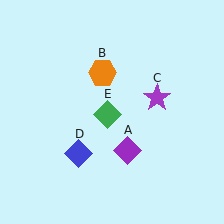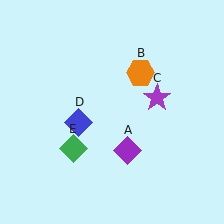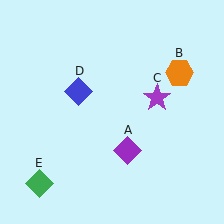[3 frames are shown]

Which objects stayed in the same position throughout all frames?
Purple diamond (object A) and purple star (object C) remained stationary.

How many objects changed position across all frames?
3 objects changed position: orange hexagon (object B), blue diamond (object D), green diamond (object E).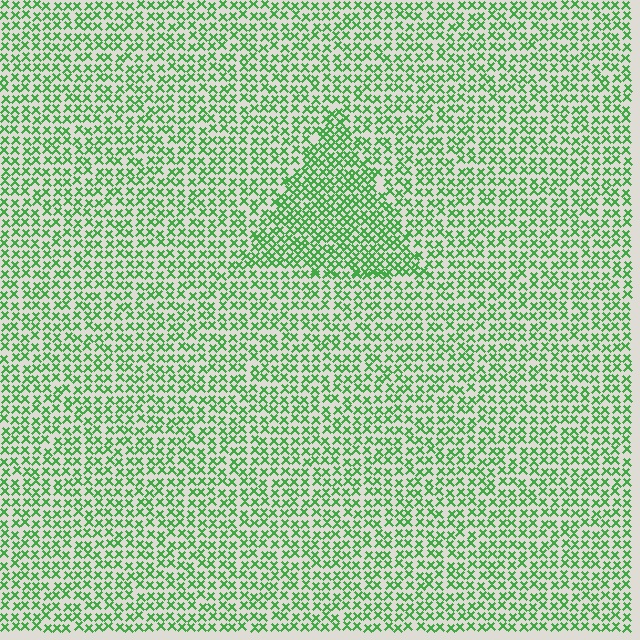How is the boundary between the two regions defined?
The boundary is defined by a change in element density (approximately 1.5x ratio). All elements are the same color, size, and shape.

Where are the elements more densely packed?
The elements are more densely packed inside the triangle boundary.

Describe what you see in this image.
The image contains small green elements arranged at two different densities. A triangle-shaped region is visible where the elements are more densely packed than the surrounding area.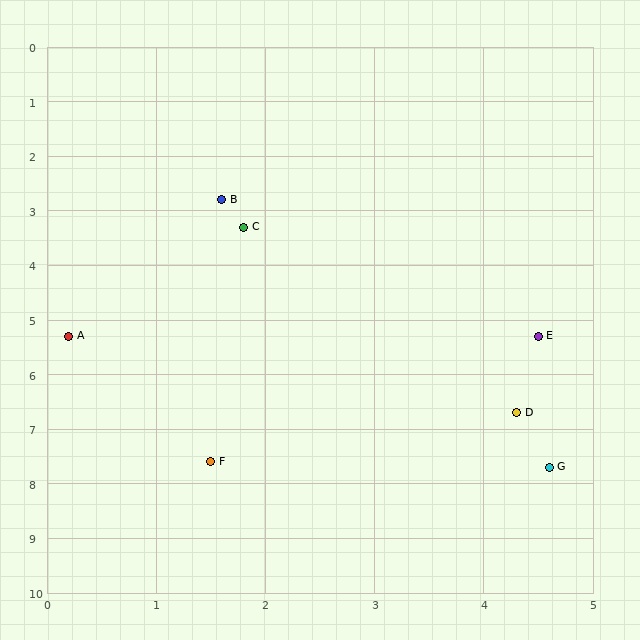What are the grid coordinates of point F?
Point F is at approximately (1.5, 7.6).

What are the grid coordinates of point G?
Point G is at approximately (4.6, 7.7).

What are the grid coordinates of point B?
Point B is at approximately (1.6, 2.8).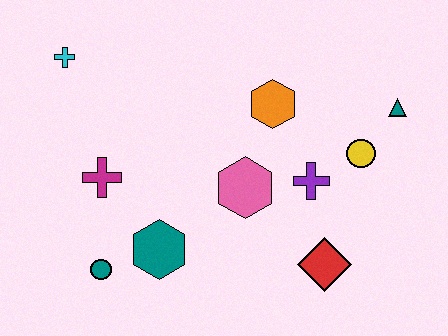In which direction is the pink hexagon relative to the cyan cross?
The pink hexagon is to the right of the cyan cross.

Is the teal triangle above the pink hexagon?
Yes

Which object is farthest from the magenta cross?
The teal triangle is farthest from the magenta cross.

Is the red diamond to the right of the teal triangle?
No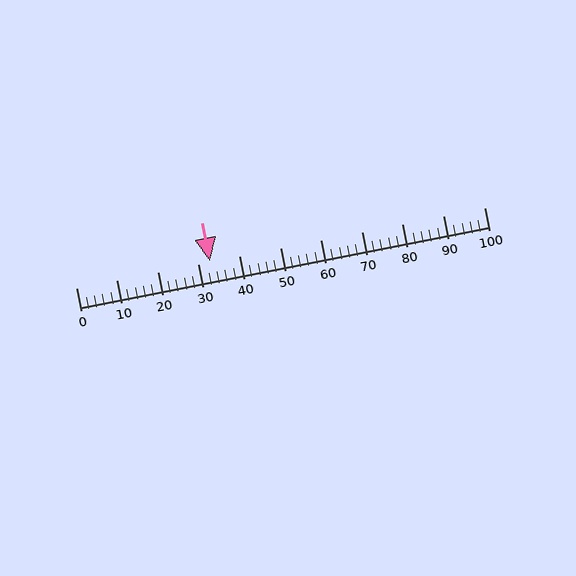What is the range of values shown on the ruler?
The ruler shows values from 0 to 100.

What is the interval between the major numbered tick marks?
The major tick marks are spaced 10 units apart.